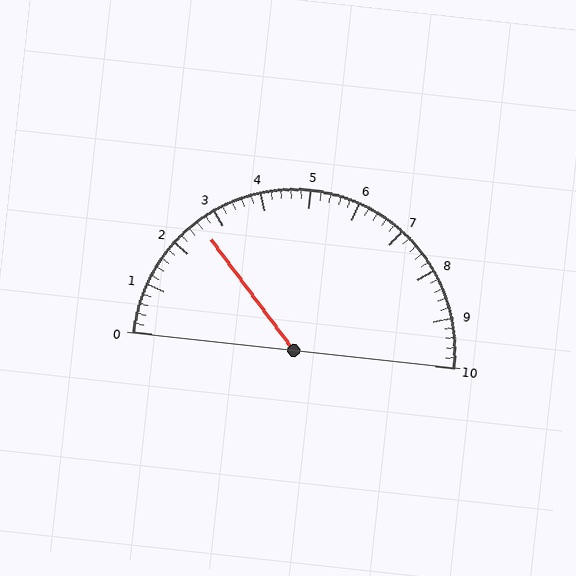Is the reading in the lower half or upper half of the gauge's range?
The reading is in the lower half of the range (0 to 10).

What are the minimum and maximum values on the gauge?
The gauge ranges from 0 to 10.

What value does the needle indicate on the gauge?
The needle indicates approximately 2.6.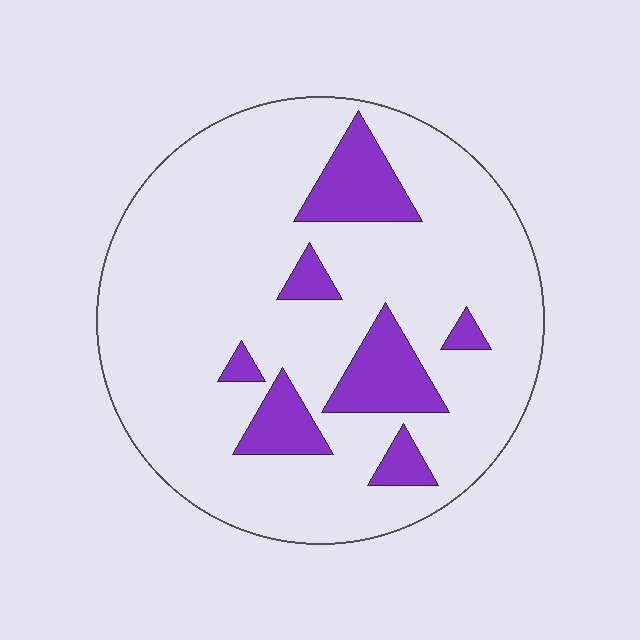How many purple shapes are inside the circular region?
7.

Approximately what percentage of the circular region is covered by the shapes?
Approximately 15%.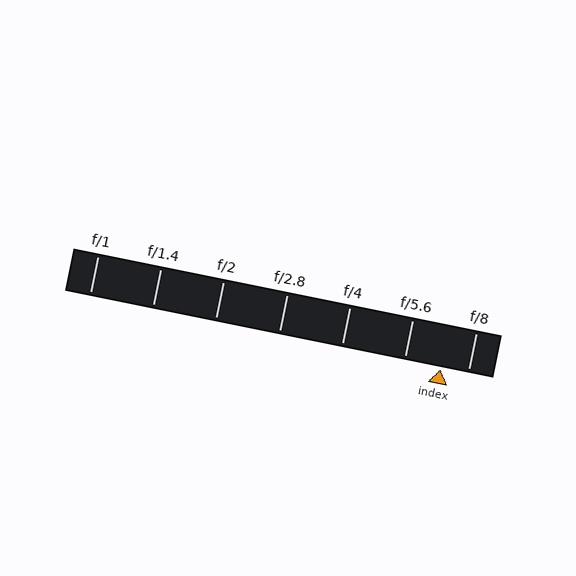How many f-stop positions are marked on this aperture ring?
There are 7 f-stop positions marked.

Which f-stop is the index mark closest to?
The index mark is closest to f/8.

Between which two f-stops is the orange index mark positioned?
The index mark is between f/5.6 and f/8.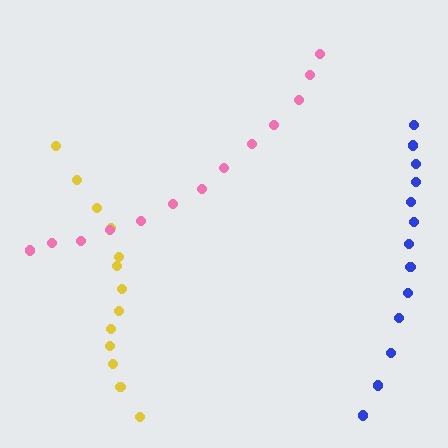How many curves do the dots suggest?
There are 3 distinct paths.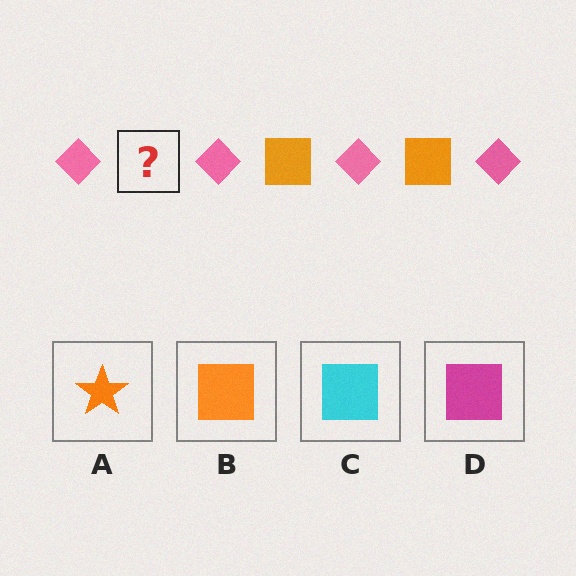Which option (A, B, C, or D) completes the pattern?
B.